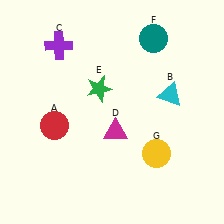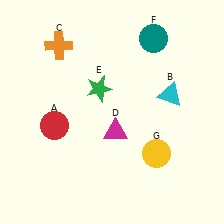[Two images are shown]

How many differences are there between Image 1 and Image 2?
There is 1 difference between the two images.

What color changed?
The cross (C) changed from purple in Image 1 to orange in Image 2.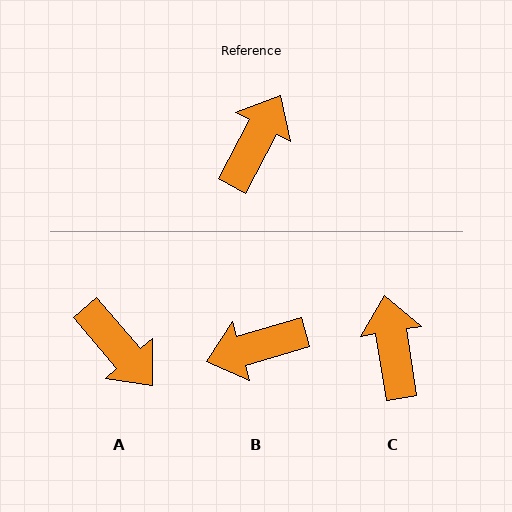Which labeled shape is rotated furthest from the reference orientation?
B, about 135 degrees away.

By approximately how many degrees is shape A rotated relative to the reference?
Approximately 111 degrees clockwise.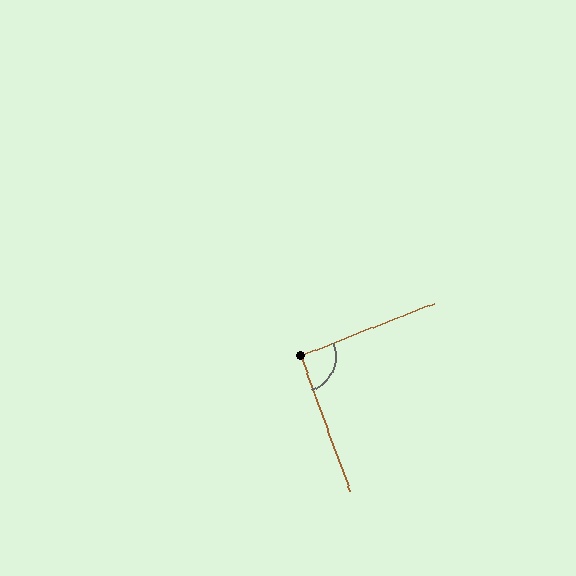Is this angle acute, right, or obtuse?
It is approximately a right angle.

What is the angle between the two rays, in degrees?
Approximately 91 degrees.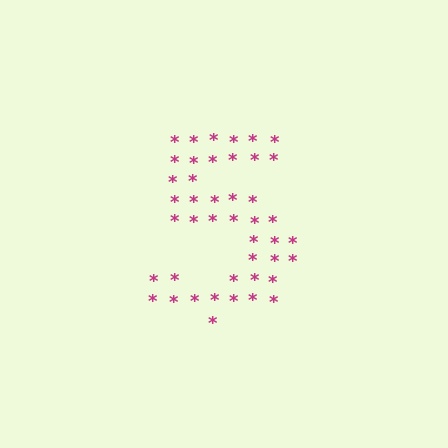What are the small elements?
The small elements are asterisks.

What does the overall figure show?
The overall figure shows the digit 5.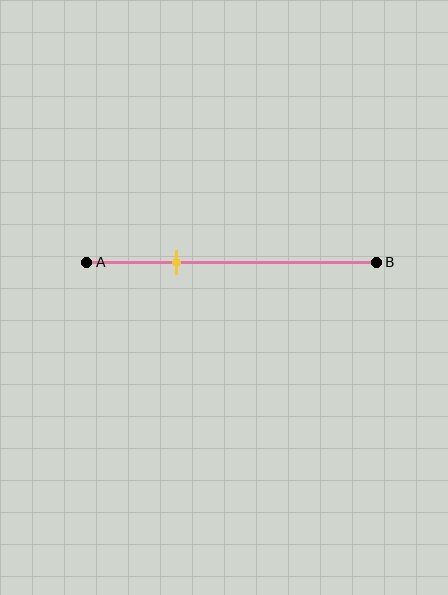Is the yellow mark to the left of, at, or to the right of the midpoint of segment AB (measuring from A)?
The yellow mark is to the left of the midpoint of segment AB.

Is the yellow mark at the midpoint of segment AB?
No, the mark is at about 30% from A, not at the 50% midpoint.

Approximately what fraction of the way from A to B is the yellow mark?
The yellow mark is approximately 30% of the way from A to B.